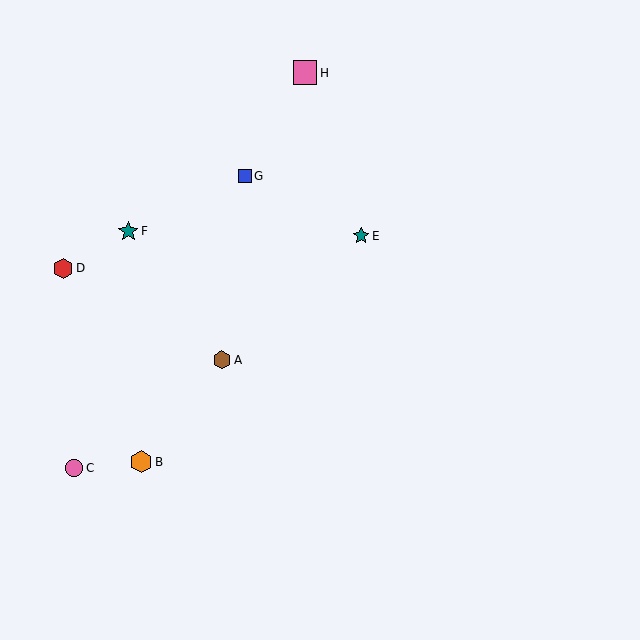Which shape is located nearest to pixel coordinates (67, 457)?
The pink circle (labeled C) at (74, 468) is nearest to that location.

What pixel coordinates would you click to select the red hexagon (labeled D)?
Click at (63, 268) to select the red hexagon D.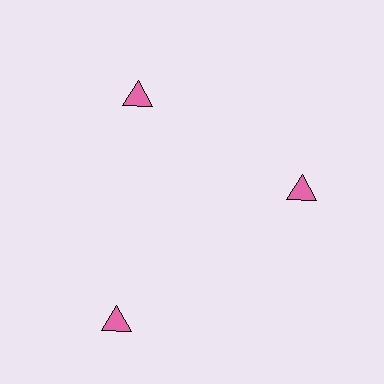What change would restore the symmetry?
The symmetry would be restored by moving it inward, back onto the ring so that all 3 triangles sit at equal angles and equal distance from the center.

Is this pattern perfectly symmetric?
No. The 3 pink triangles are arranged in a ring, but one element near the 7 o'clock position is pushed outward from the center, breaking the 3-fold rotational symmetry.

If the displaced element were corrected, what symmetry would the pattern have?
It would have 3-fold rotational symmetry — the pattern would map onto itself every 120 degrees.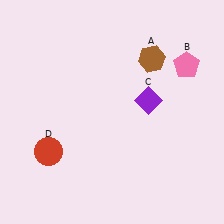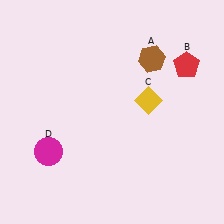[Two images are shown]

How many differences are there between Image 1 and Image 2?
There are 3 differences between the two images.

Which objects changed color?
B changed from pink to red. C changed from purple to yellow. D changed from red to magenta.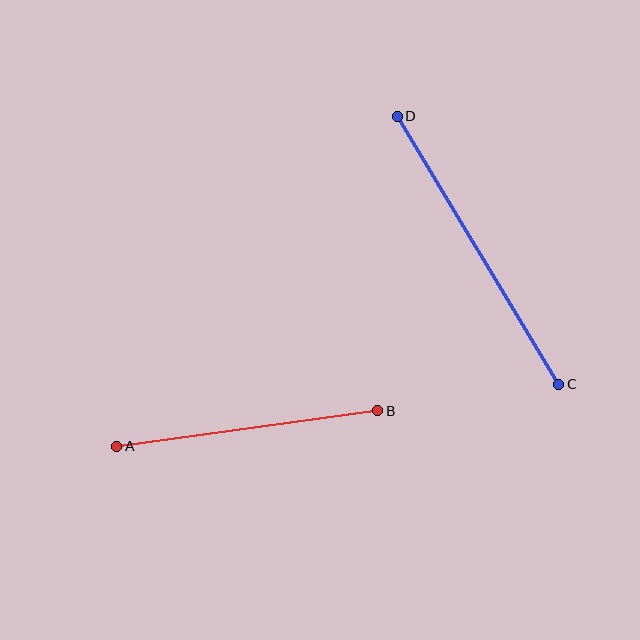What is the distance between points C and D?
The distance is approximately 313 pixels.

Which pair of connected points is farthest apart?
Points C and D are farthest apart.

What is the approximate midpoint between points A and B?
The midpoint is at approximately (247, 428) pixels.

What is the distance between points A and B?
The distance is approximately 264 pixels.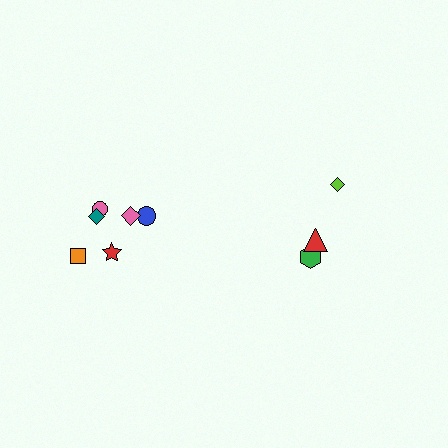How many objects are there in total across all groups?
There are 9 objects.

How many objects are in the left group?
There are 6 objects.